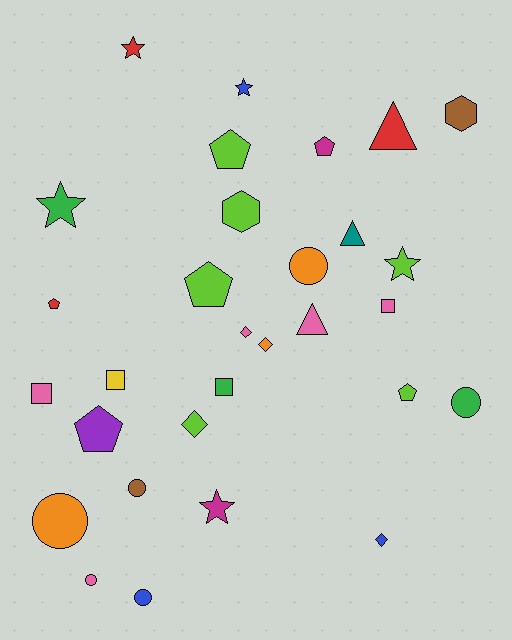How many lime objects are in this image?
There are 6 lime objects.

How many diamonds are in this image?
There are 4 diamonds.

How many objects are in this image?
There are 30 objects.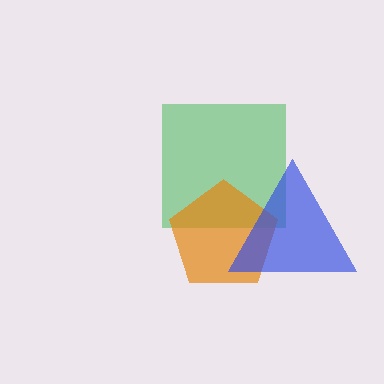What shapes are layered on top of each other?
The layered shapes are: a green square, an orange pentagon, a blue triangle.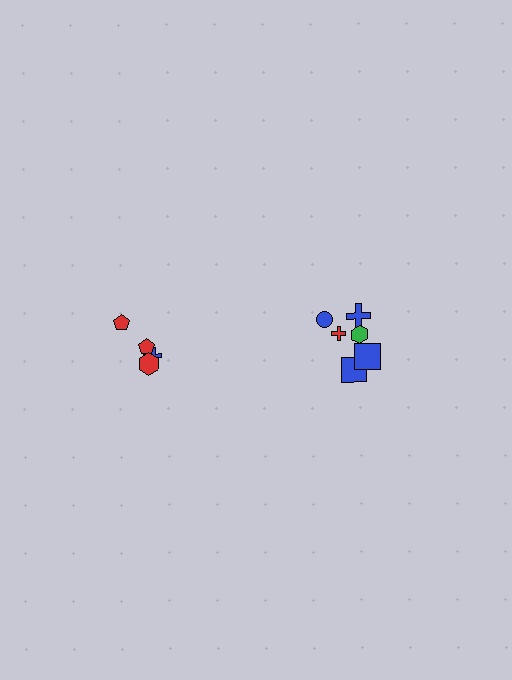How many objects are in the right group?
There are 6 objects.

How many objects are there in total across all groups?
There are 10 objects.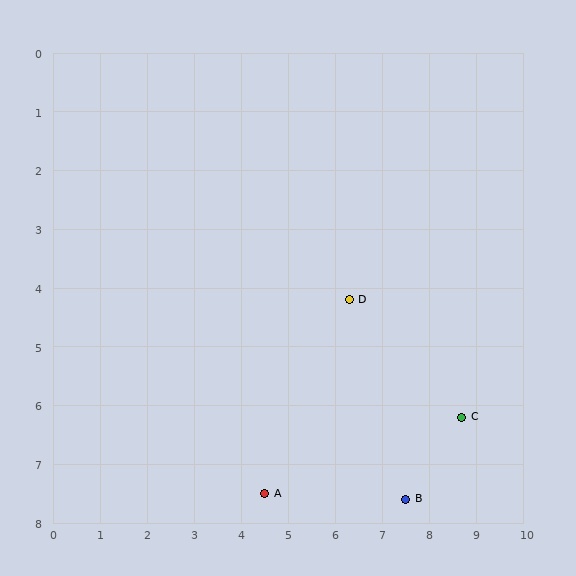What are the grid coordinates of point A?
Point A is at approximately (4.5, 7.5).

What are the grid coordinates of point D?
Point D is at approximately (6.3, 4.2).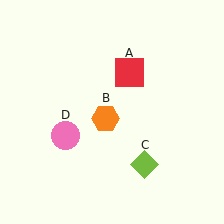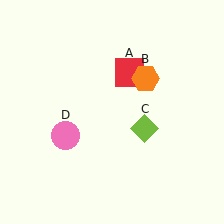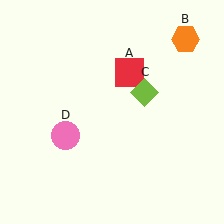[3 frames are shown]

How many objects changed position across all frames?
2 objects changed position: orange hexagon (object B), lime diamond (object C).